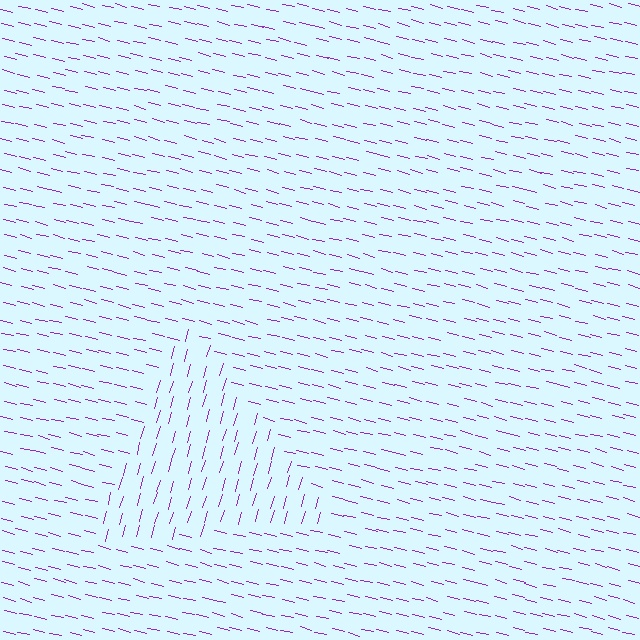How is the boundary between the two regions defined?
The boundary is defined purely by a change in line orientation (approximately 88 degrees difference). All lines are the same color and thickness.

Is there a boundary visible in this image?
Yes, there is a texture boundary formed by a change in line orientation.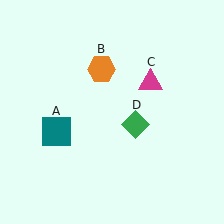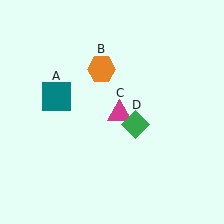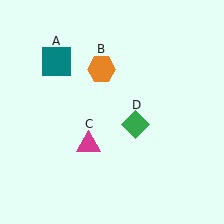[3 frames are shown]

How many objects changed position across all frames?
2 objects changed position: teal square (object A), magenta triangle (object C).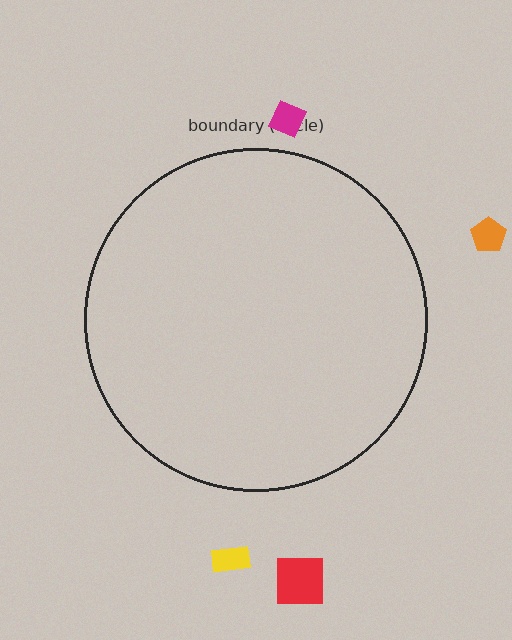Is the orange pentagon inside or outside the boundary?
Outside.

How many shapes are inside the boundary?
0 inside, 4 outside.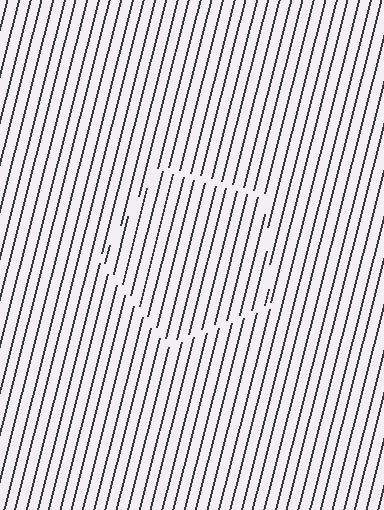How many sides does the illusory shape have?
5 sides — the line-ends trace a pentagon.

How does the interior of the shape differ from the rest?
The interior of the shape contains the same grating, shifted by half a period — the contour is defined by the phase discontinuity where line-ends from the inner and outer gratings abut.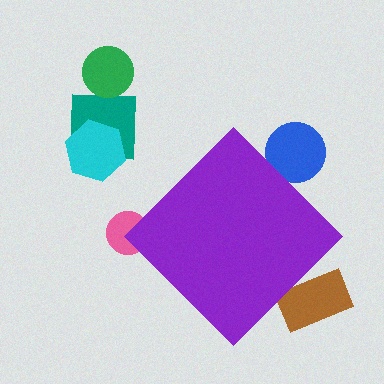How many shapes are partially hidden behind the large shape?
3 shapes are partially hidden.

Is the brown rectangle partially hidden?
Yes, the brown rectangle is partially hidden behind the purple diamond.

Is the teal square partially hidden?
No, the teal square is fully visible.